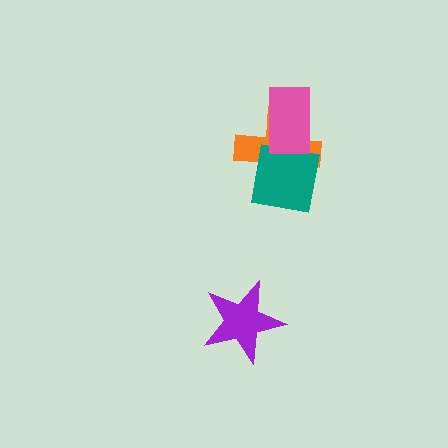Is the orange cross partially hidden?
Yes, it is partially covered by another shape.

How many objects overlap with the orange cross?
2 objects overlap with the orange cross.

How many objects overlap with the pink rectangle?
1 object overlaps with the pink rectangle.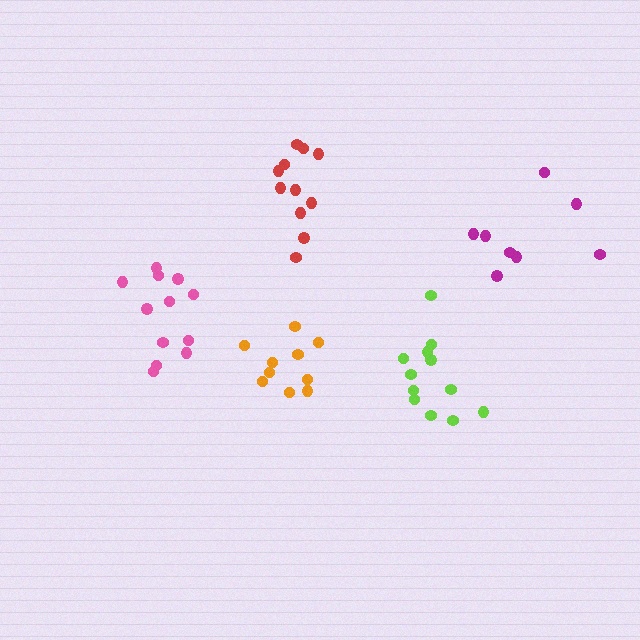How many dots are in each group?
Group 1: 11 dots, Group 2: 12 dots, Group 3: 10 dots, Group 4: 8 dots, Group 5: 12 dots (53 total).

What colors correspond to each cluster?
The clusters are colored: red, lime, orange, magenta, pink.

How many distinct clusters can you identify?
There are 5 distinct clusters.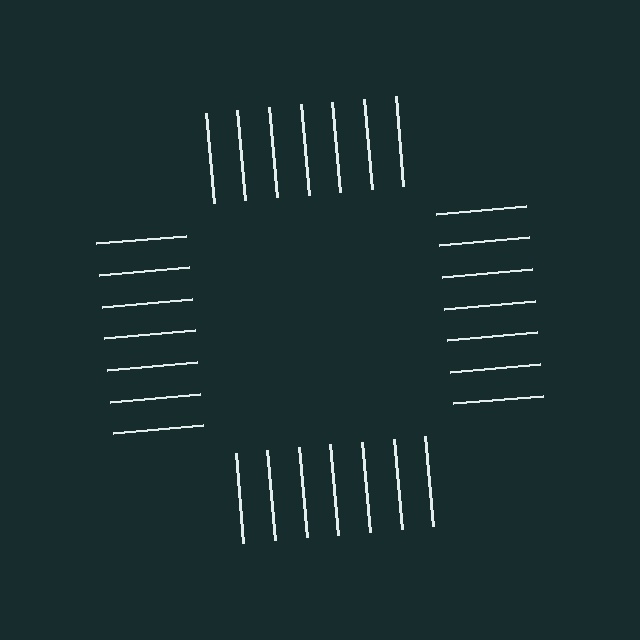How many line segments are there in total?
28 — 7 along each of the 4 edges.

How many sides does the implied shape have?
4 sides — the line-ends trace a square.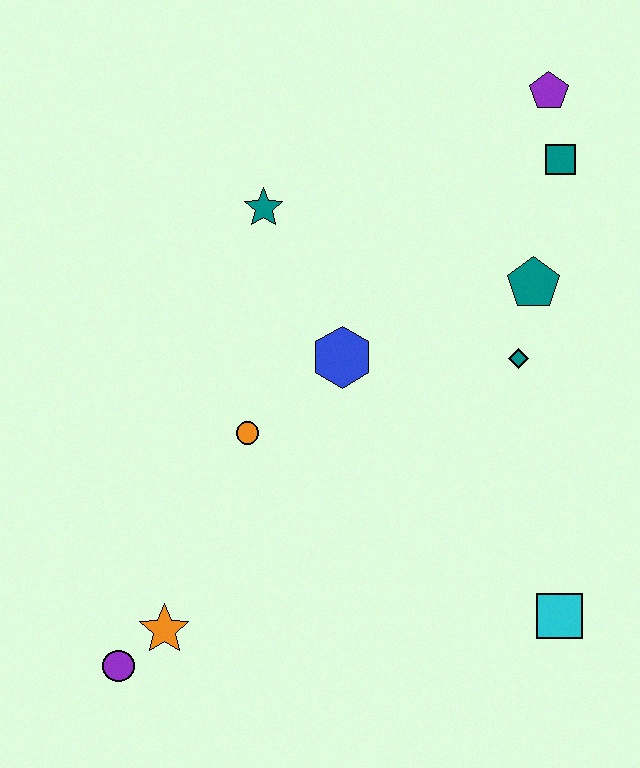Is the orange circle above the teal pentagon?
No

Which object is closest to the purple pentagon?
The teal square is closest to the purple pentagon.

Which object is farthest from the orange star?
The purple pentagon is farthest from the orange star.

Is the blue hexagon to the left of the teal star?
No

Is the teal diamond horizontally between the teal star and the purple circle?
No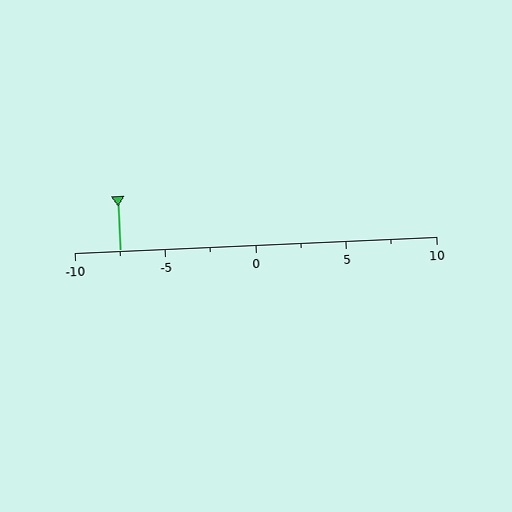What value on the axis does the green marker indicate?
The marker indicates approximately -7.5.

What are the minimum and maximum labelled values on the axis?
The axis runs from -10 to 10.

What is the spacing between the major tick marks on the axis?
The major ticks are spaced 5 apart.